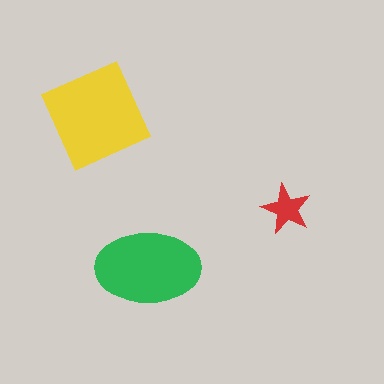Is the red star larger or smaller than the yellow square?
Smaller.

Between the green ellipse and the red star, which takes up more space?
The green ellipse.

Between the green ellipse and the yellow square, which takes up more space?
The yellow square.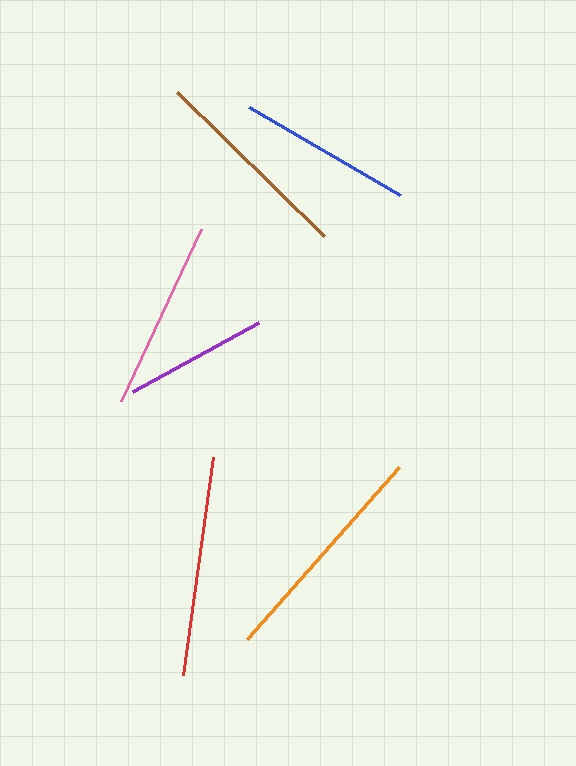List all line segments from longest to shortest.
From longest to shortest: orange, red, brown, pink, blue, purple.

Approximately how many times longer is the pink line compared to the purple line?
The pink line is approximately 1.3 times the length of the purple line.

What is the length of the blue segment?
The blue segment is approximately 175 pixels long.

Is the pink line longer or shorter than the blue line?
The pink line is longer than the blue line.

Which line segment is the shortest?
The purple line is the shortest at approximately 143 pixels.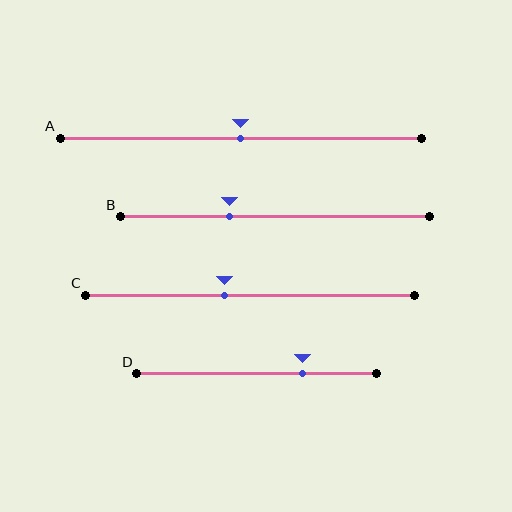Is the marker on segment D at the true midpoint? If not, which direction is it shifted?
No, the marker on segment D is shifted to the right by about 19% of the segment length.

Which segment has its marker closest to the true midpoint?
Segment A has its marker closest to the true midpoint.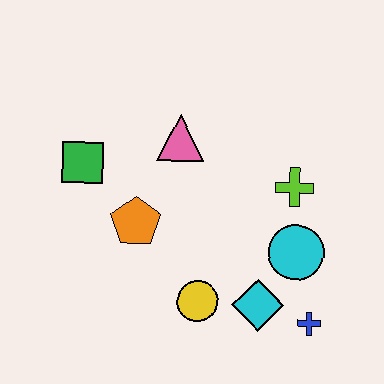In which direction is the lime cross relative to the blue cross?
The lime cross is above the blue cross.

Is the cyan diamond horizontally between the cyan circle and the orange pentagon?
Yes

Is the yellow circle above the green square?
No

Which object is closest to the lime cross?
The cyan circle is closest to the lime cross.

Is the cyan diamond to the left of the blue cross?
Yes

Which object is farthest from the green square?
The blue cross is farthest from the green square.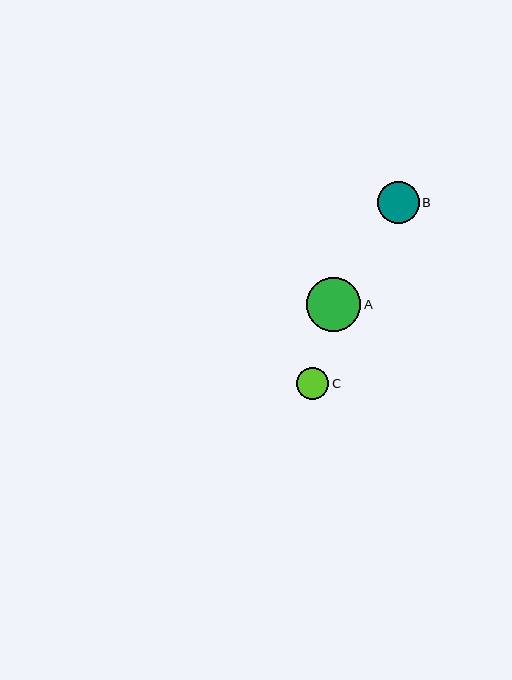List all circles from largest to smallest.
From largest to smallest: A, B, C.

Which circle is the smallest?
Circle C is the smallest with a size of approximately 32 pixels.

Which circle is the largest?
Circle A is the largest with a size of approximately 54 pixels.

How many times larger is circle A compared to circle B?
Circle A is approximately 1.3 times the size of circle B.